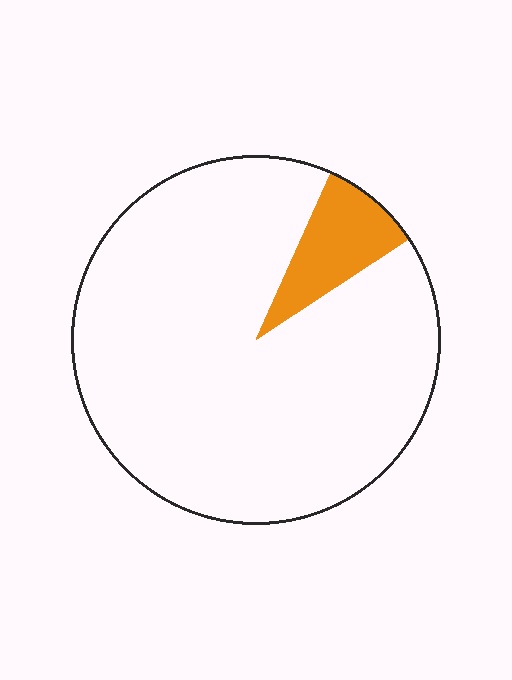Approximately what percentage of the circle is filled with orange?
Approximately 10%.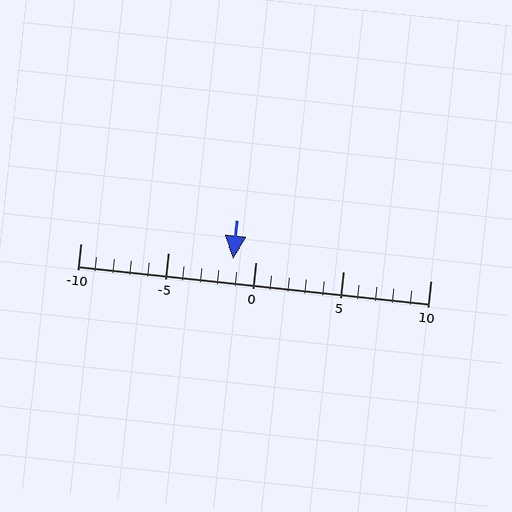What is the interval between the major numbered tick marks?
The major tick marks are spaced 5 units apart.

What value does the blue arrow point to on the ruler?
The blue arrow points to approximately -1.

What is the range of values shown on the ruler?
The ruler shows values from -10 to 10.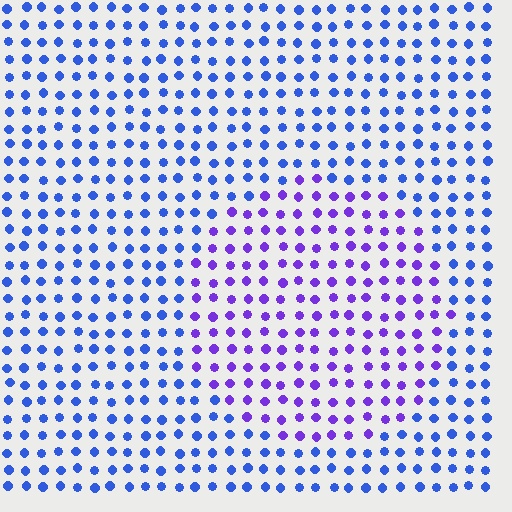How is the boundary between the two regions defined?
The boundary is defined purely by a slight shift in hue (about 39 degrees). Spacing, size, and orientation are identical on both sides.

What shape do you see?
I see a circle.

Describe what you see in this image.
The image is filled with small blue elements in a uniform arrangement. A circle-shaped region is visible where the elements are tinted to a slightly different hue, forming a subtle color boundary.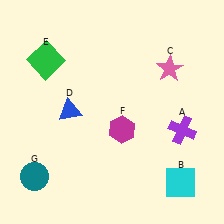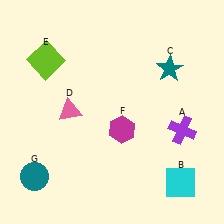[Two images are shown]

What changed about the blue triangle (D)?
In Image 1, D is blue. In Image 2, it changed to pink.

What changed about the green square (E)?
In Image 1, E is green. In Image 2, it changed to lime.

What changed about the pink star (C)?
In Image 1, C is pink. In Image 2, it changed to teal.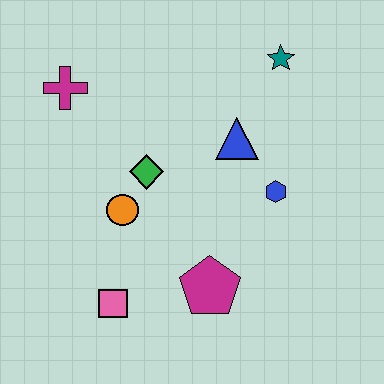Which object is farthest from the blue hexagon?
The magenta cross is farthest from the blue hexagon.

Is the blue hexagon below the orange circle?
No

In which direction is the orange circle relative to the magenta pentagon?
The orange circle is to the left of the magenta pentagon.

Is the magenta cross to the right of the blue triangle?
No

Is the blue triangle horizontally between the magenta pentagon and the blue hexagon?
Yes